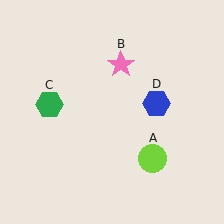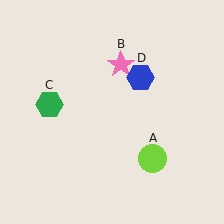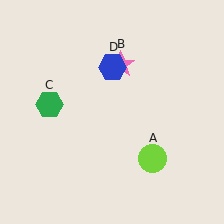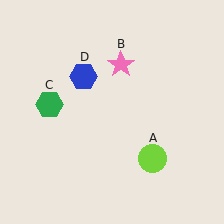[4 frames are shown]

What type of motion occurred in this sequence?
The blue hexagon (object D) rotated counterclockwise around the center of the scene.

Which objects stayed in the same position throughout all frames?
Lime circle (object A) and pink star (object B) and green hexagon (object C) remained stationary.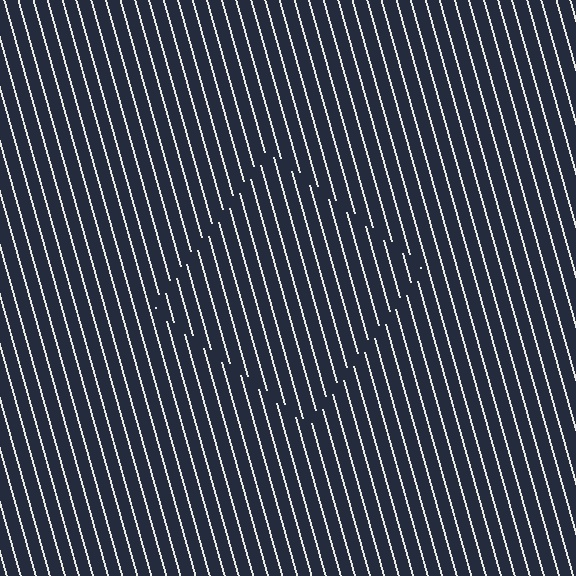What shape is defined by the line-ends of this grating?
An illusory square. The interior of the shape contains the same grating, shifted by half a period — the contour is defined by the phase discontinuity where line-ends from the inner and outer gratings abut.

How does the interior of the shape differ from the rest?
The interior of the shape contains the same grating, shifted by half a period — the contour is defined by the phase discontinuity where line-ends from the inner and outer gratings abut.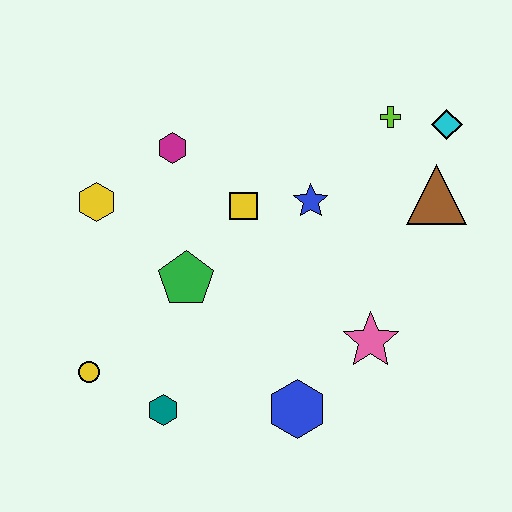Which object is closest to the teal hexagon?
The yellow circle is closest to the teal hexagon.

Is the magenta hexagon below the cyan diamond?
Yes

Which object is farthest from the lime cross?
The yellow circle is farthest from the lime cross.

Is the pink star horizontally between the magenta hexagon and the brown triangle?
Yes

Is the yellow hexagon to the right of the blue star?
No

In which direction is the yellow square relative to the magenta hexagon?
The yellow square is to the right of the magenta hexagon.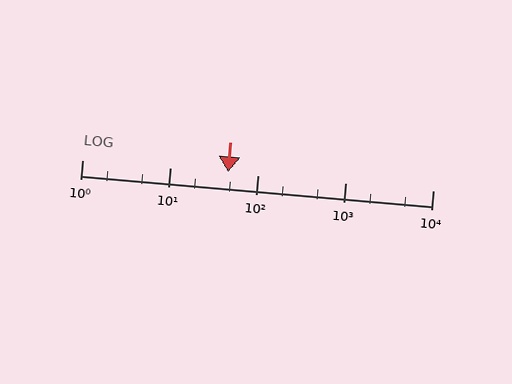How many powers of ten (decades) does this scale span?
The scale spans 4 decades, from 1 to 10000.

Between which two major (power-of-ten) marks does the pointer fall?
The pointer is between 10 and 100.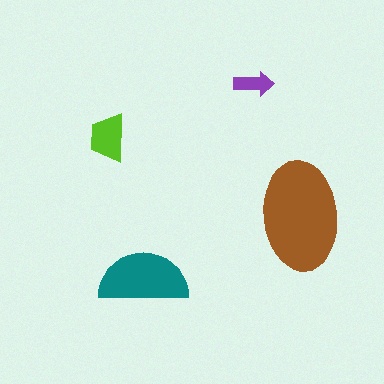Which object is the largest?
The brown ellipse.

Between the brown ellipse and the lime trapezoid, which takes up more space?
The brown ellipse.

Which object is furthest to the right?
The brown ellipse is rightmost.